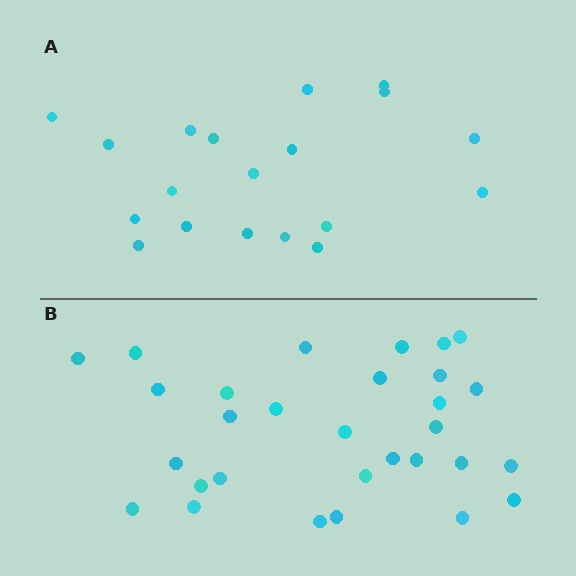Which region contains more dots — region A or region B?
Region B (the bottom region) has more dots.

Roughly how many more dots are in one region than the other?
Region B has roughly 12 or so more dots than region A.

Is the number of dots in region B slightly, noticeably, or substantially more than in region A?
Region B has substantially more. The ratio is roughly 1.6 to 1.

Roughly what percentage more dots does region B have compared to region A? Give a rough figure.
About 60% more.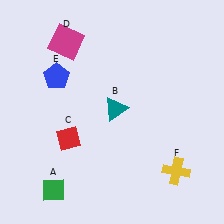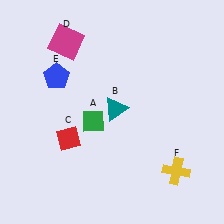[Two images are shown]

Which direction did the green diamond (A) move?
The green diamond (A) moved up.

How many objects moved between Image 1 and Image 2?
1 object moved between the two images.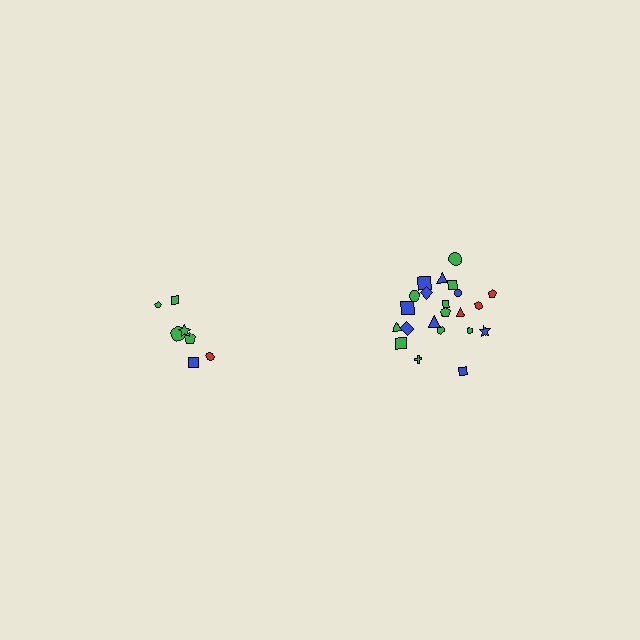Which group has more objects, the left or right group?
The right group.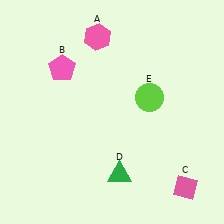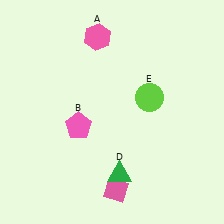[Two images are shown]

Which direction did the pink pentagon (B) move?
The pink pentagon (B) moved down.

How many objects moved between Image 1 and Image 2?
2 objects moved between the two images.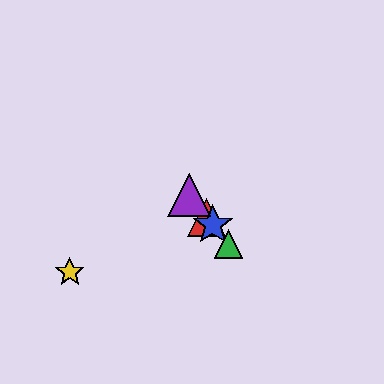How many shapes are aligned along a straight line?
4 shapes (the red triangle, the blue star, the green triangle, the purple triangle) are aligned along a straight line.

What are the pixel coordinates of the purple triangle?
The purple triangle is at (189, 195).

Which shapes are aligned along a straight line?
The red triangle, the blue star, the green triangle, the purple triangle are aligned along a straight line.